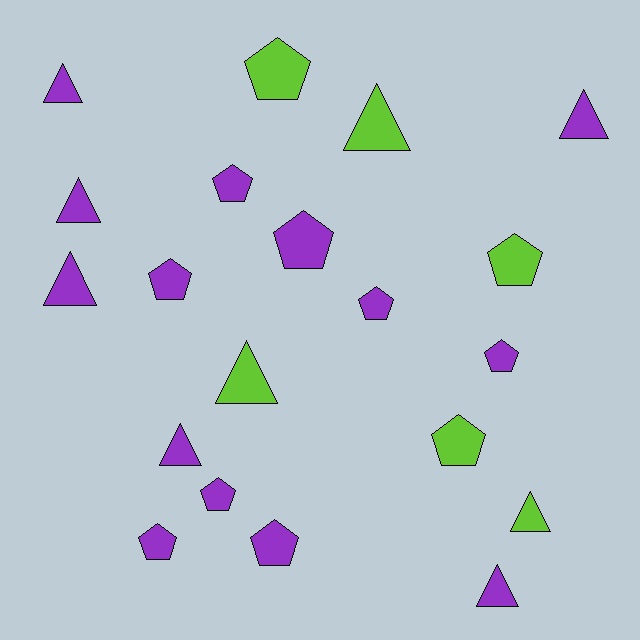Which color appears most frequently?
Purple, with 14 objects.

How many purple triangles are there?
There are 6 purple triangles.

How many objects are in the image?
There are 20 objects.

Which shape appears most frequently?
Pentagon, with 11 objects.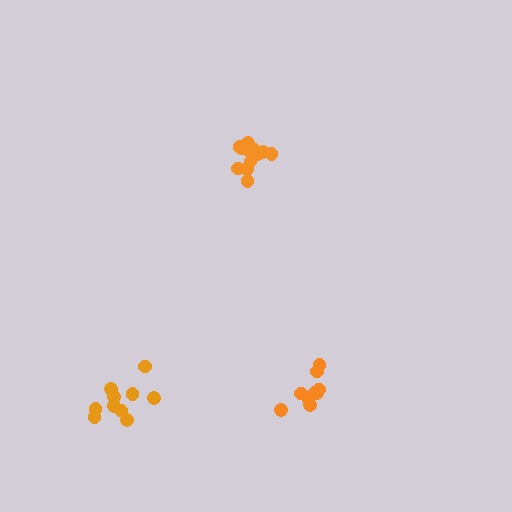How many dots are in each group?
Group 1: 12 dots, Group 2: 10 dots, Group 3: 9 dots (31 total).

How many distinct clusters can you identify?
There are 3 distinct clusters.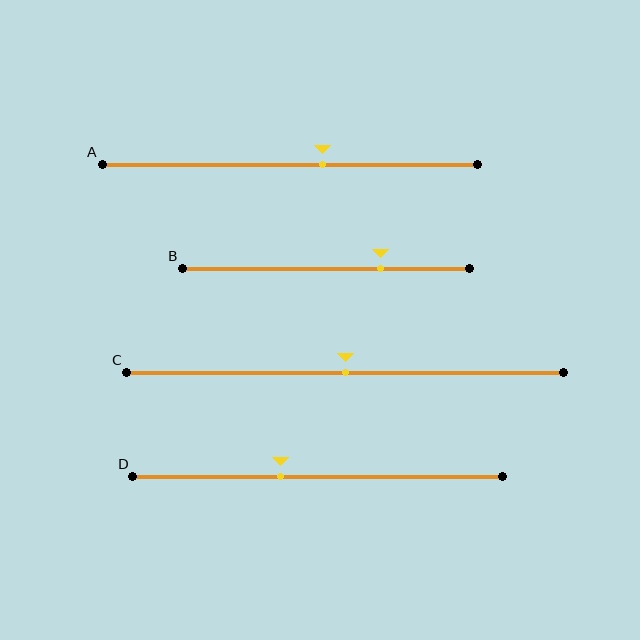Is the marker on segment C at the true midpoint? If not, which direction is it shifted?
Yes, the marker on segment C is at the true midpoint.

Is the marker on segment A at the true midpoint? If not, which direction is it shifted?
No, the marker on segment A is shifted to the right by about 9% of the segment length.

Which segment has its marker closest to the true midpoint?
Segment C has its marker closest to the true midpoint.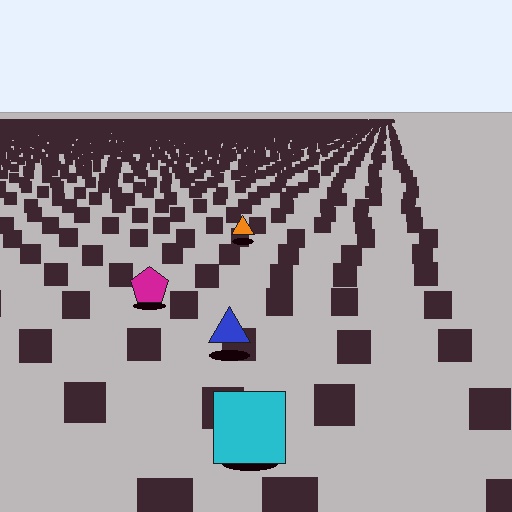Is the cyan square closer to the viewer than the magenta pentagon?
Yes. The cyan square is closer — you can tell from the texture gradient: the ground texture is coarser near it.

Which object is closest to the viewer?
The cyan square is closest. The texture marks near it are larger and more spread out.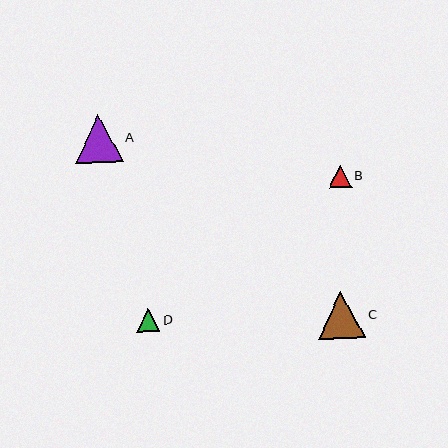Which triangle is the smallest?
Triangle B is the smallest with a size of approximately 22 pixels.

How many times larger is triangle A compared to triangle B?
Triangle A is approximately 2.2 times the size of triangle B.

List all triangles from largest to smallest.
From largest to smallest: A, C, D, B.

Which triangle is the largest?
Triangle A is the largest with a size of approximately 48 pixels.